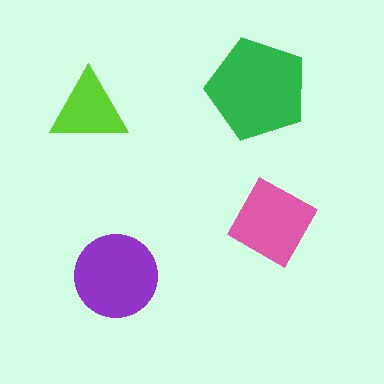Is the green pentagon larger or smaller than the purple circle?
Larger.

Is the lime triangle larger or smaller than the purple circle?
Smaller.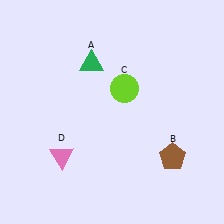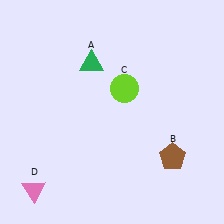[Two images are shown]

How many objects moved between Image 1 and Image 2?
1 object moved between the two images.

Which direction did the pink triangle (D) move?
The pink triangle (D) moved down.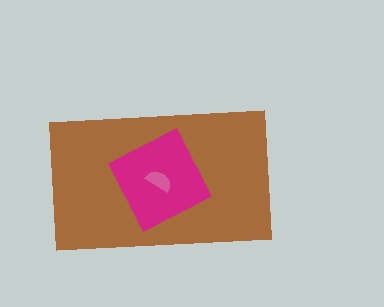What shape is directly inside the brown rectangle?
The magenta diamond.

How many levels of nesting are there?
3.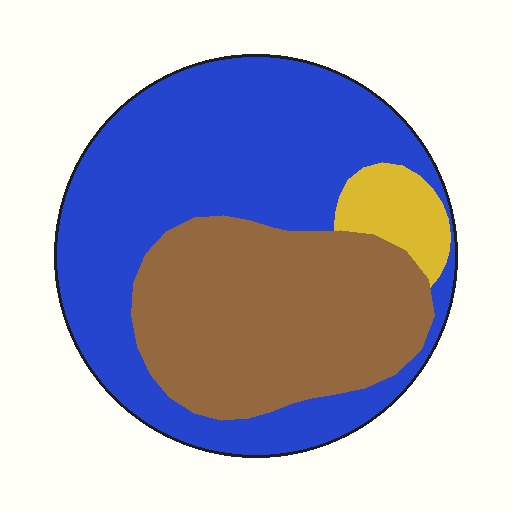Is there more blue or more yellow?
Blue.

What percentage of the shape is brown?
Brown covers 37% of the shape.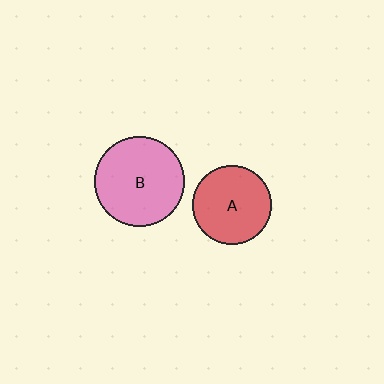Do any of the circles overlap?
No, none of the circles overlap.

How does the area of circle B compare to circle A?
Approximately 1.3 times.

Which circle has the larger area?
Circle B (pink).